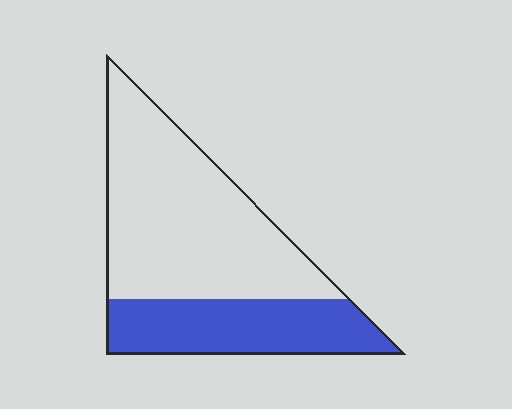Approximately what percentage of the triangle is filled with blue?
Approximately 35%.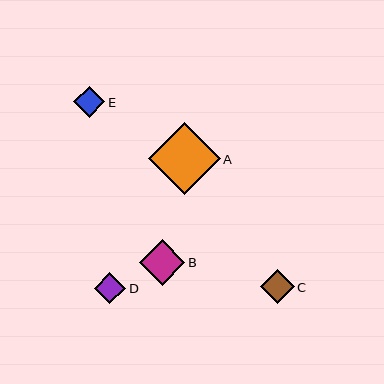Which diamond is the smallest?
Diamond D is the smallest with a size of approximately 31 pixels.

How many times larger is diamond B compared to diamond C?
Diamond B is approximately 1.3 times the size of diamond C.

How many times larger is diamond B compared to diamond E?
Diamond B is approximately 1.4 times the size of diamond E.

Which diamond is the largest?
Diamond A is the largest with a size of approximately 72 pixels.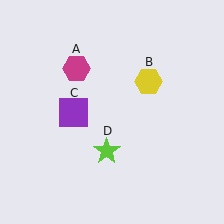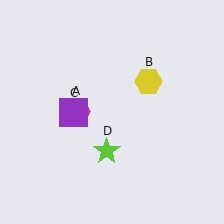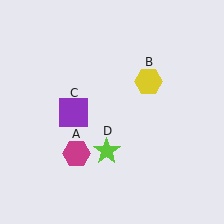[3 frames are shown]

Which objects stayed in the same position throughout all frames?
Yellow hexagon (object B) and purple square (object C) and lime star (object D) remained stationary.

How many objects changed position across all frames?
1 object changed position: magenta hexagon (object A).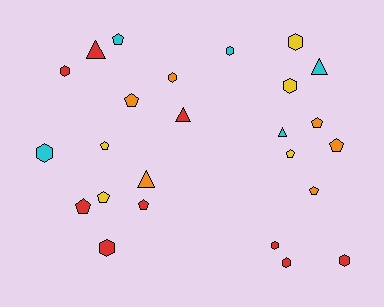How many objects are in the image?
There are 25 objects.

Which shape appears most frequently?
Hexagon, with 10 objects.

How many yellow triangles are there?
There are no yellow triangles.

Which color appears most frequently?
Red, with 9 objects.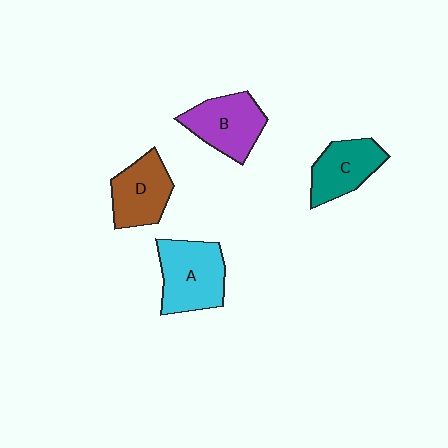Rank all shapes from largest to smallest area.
From largest to smallest: A (cyan), B (purple), D (brown), C (teal).